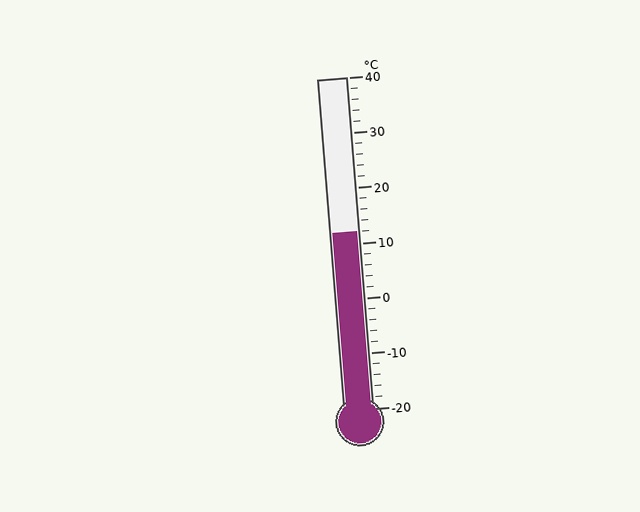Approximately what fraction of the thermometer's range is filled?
The thermometer is filled to approximately 55% of its range.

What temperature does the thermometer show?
The thermometer shows approximately 12°C.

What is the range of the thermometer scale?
The thermometer scale ranges from -20°C to 40°C.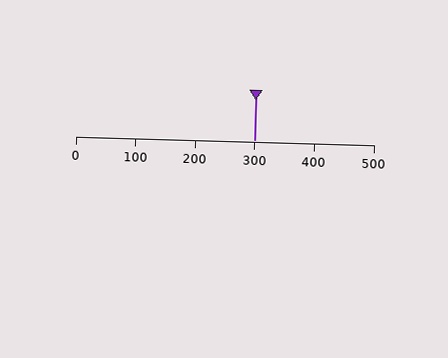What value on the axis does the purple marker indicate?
The marker indicates approximately 300.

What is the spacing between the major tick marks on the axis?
The major ticks are spaced 100 apart.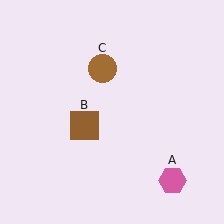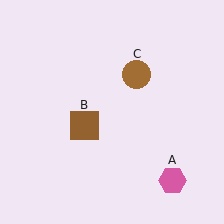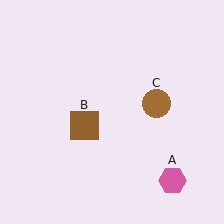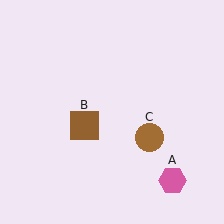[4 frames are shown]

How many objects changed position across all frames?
1 object changed position: brown circle (object C).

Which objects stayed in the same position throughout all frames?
Pink hexagon (object A) and brown square (object B) remained stationary.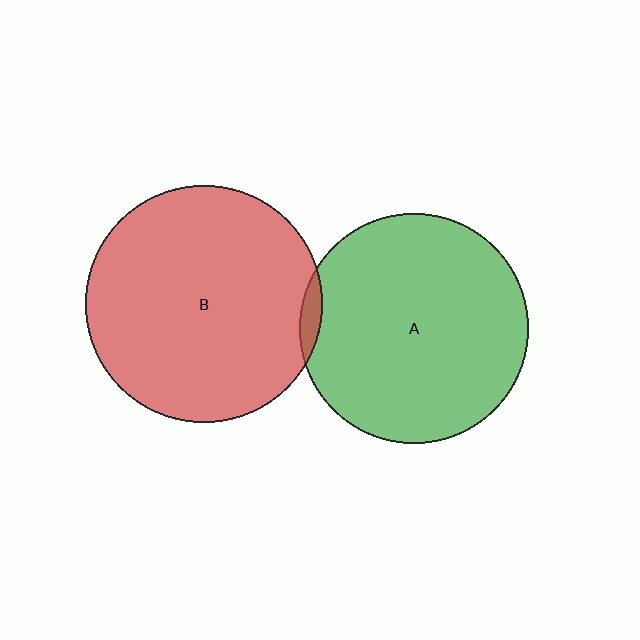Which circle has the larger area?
Circle B (red).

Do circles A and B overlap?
Yes.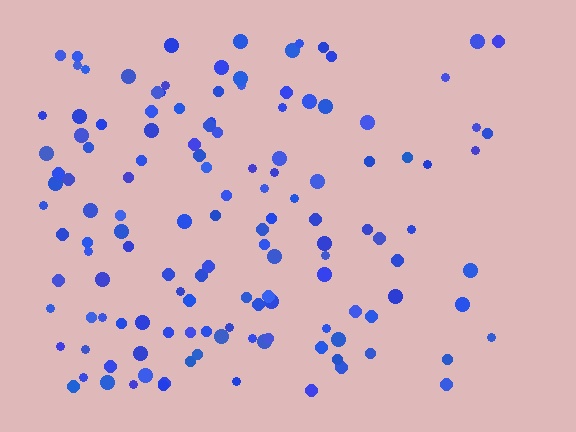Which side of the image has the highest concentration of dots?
The left.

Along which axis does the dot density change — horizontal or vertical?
Horizontal.